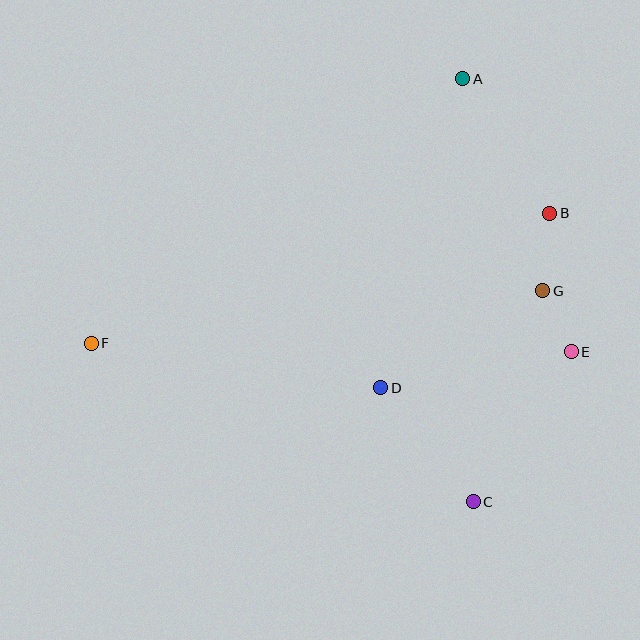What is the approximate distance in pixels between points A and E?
The distance between A and E is approximately 293 pixels.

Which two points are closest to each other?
Points E and G are closest to each other.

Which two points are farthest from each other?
Points E and F are farthest from each other.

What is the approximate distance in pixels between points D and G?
The distance between D and G is approximately 189 pixels.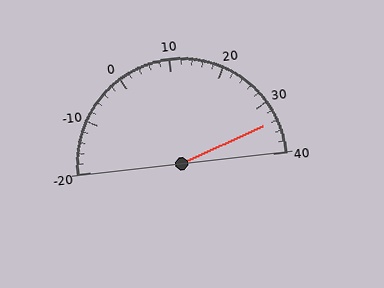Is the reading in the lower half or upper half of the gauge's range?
The reading is in the upper half of the range (-20 to 40).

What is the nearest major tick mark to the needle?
The nearest major tick mark is 30.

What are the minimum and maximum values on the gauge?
The gauge ranges from -20 to 40.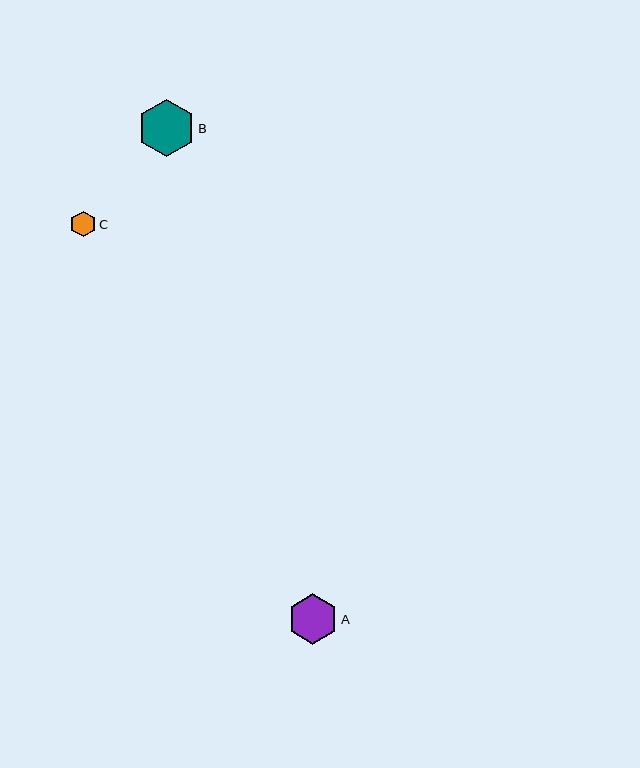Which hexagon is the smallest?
Hexagon C is the smallest with a size of approximately 26 pixels.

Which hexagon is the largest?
Hexagon B is the largest with a size of approximately 57 pixels.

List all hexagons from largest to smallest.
From largest to smallest: B, A, C.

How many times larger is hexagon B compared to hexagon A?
Hexagon B is approximately 1.1 times the size of hexagon A.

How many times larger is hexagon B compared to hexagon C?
Hexagon B is approximately 2.2 times the size of hexagon C.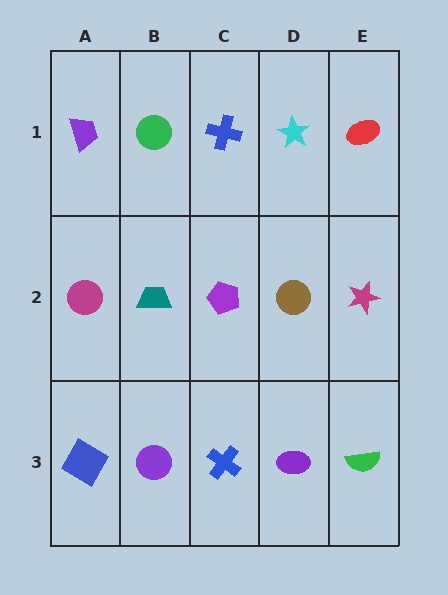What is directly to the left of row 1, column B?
A purple trapezoid.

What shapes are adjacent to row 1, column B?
A teal trapezoid (row 2, column B), a purple trapezoid (row 1, column A), a blue cross (row 1, column C).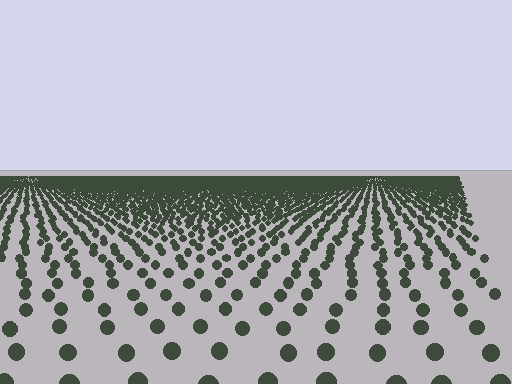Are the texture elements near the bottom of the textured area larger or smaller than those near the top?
Larger. Near the bottom, elements are closer to the viewer and appear at a bigger on-screen size.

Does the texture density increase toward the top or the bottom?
Density increases toward the top.